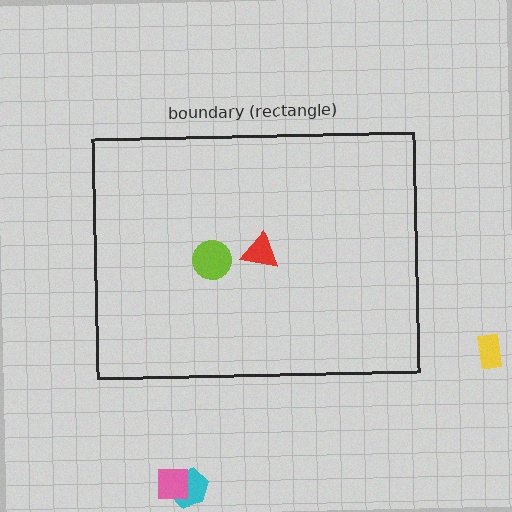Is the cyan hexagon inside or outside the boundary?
Outside.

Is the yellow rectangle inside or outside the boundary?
Outside.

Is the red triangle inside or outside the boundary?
Inside.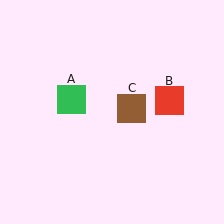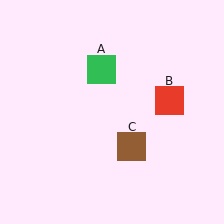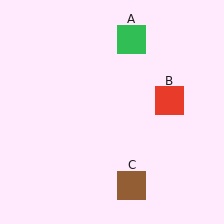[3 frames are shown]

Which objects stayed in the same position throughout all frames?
Red square (object B) remained stationary.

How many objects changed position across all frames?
2 objects changed position: green square (object A), brown square (object C).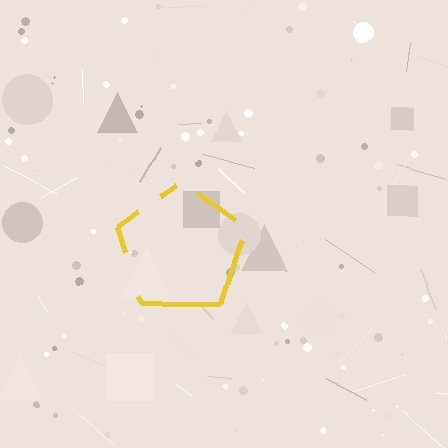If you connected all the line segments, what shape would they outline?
They would outline a pentagon.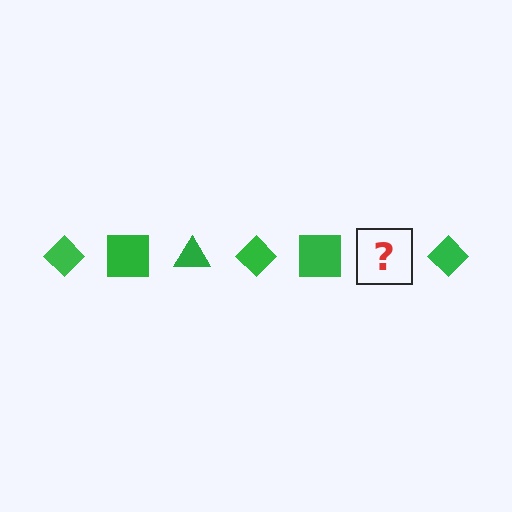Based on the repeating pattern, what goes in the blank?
The blank should be a green triangle.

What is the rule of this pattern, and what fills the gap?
The rule is that the pattern cycles through diamond, square, triangle shapes in green. The gap should be filled with a green triangle.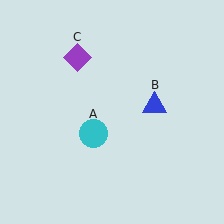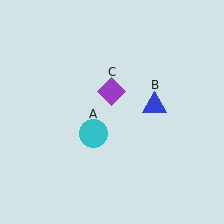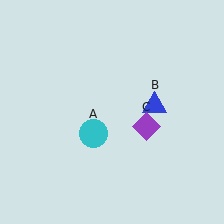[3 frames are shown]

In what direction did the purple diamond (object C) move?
The purple diamond (object C) moved down and to the right.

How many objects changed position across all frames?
1 object changed position: purple diamond (object C).